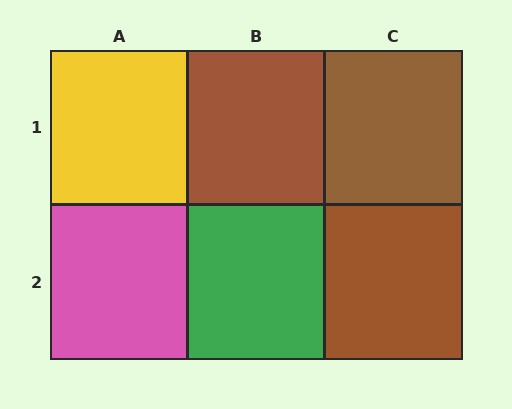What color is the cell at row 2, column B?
Green.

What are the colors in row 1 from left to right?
Yellow, brown, brown.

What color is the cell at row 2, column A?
Pink.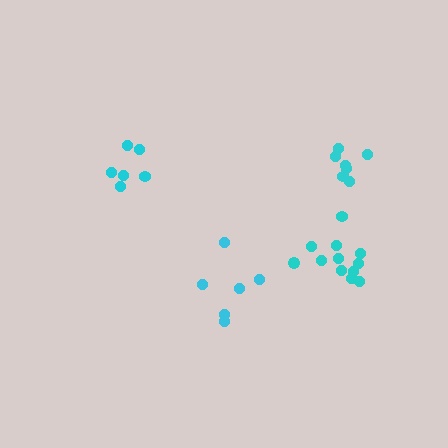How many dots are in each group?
Group 1: 6 dots, Group 2: 6 dots, Group 3: 7 dots, Group 4: 12 dots (31 total).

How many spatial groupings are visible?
There are 4 spatial groupings.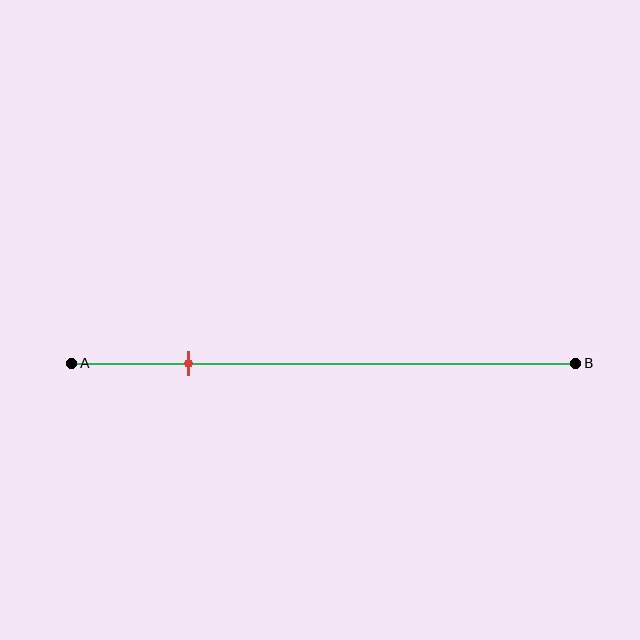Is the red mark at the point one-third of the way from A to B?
No, the mark is at about 25% from A, not at the 33% one-third point.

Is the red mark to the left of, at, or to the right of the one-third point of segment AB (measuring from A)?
The red mark is to the left of the one-third point of segment AB.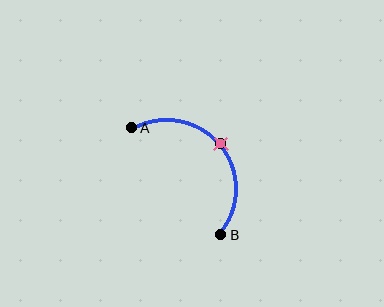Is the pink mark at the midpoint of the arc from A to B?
Yes. The pink mark lies on the arc at equal arc-length from both A and B — it is the arc midpoint.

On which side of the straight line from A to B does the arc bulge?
The arc bulges above and to the right of the straight line connecting A and B.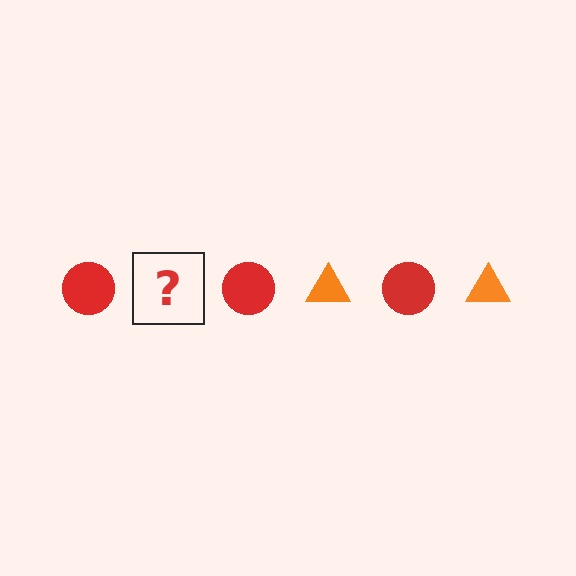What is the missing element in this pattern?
The missing element is an orange triangle.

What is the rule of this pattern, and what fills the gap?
The rule is that the pattern alternates between red circle and orange triangle. The gap should be filled with an orange triangle.